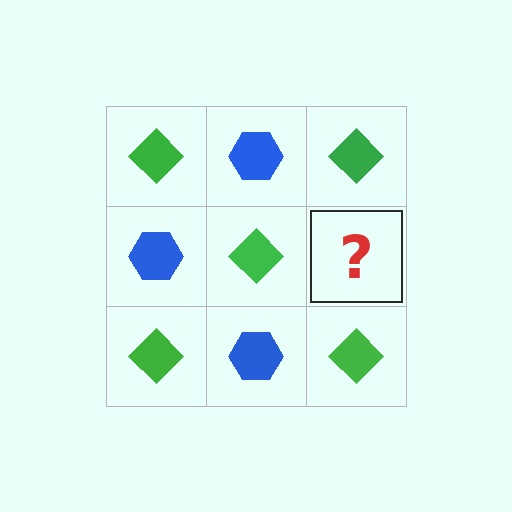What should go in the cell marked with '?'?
The missing cell should contain a blue hexagon.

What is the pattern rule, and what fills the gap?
The rule is that it alternates green diamond and blue hexagon in a checkerboard pattern. The gap should be filled with a blue hexagon.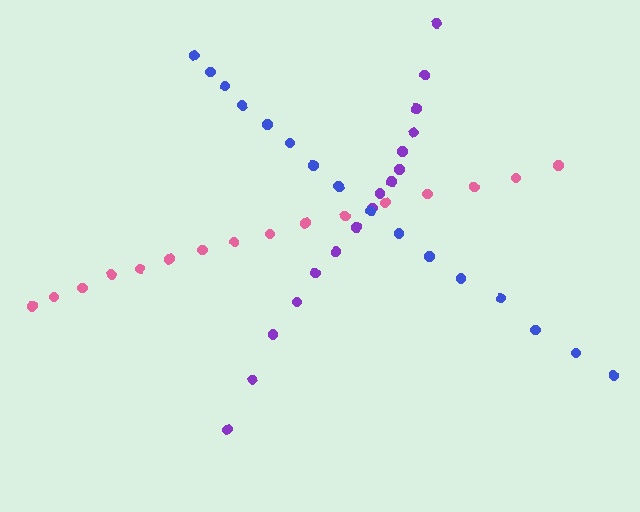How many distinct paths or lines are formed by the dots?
There are 3 distinct paths.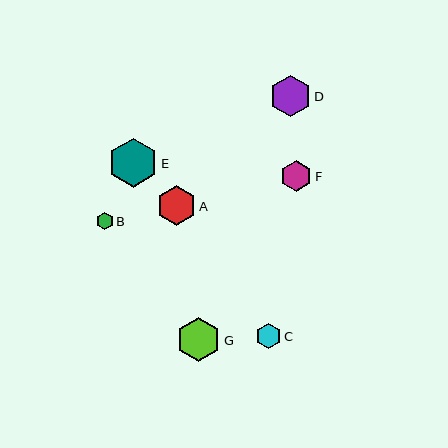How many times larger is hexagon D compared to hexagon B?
Hexagon D is approximately 2.4 times the size of hexagon B.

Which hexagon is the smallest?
Hexagon B is the smallest with a size of approximately 17 pixels.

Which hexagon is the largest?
Hexagon E is the largest with a size of approximately 49 pixels.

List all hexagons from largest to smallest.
From largest to smallest: E, G, D, A, F, C, B.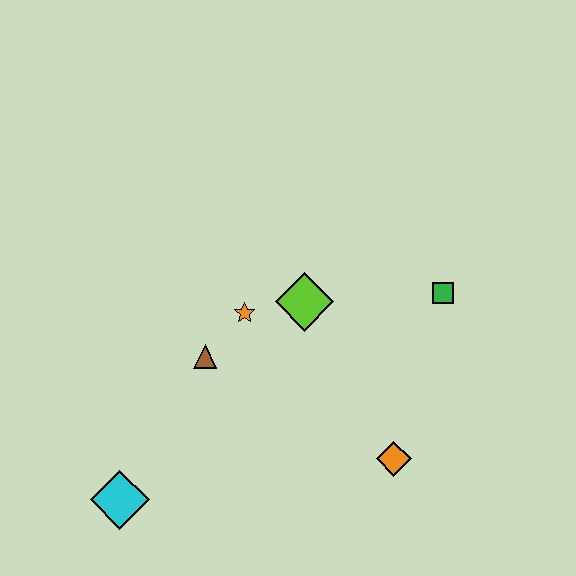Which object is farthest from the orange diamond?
The cyan diamond is farthest from the orange diamond.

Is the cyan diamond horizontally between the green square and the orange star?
No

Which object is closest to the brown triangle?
The orange star is closest to the brown triangle.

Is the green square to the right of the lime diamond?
Yes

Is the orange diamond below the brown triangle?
Yes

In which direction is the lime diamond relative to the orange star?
The lime diamond is to the right of the orange star.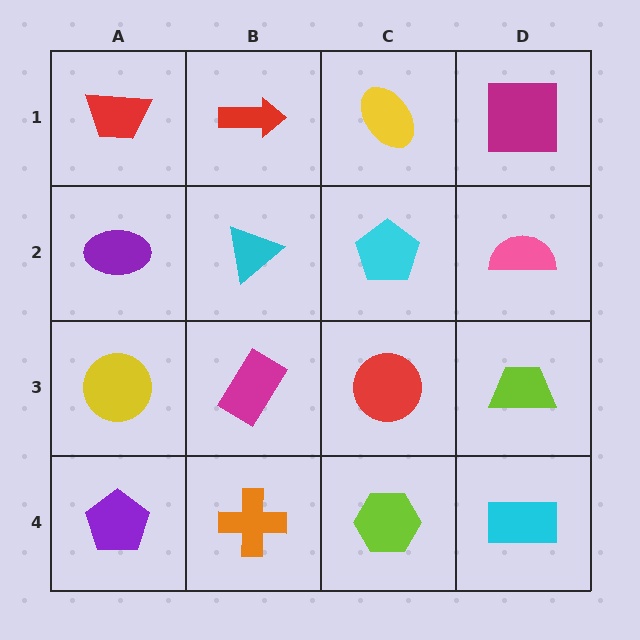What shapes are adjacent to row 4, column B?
A magenta rectangle (row 3, column B), a purple pentagon (row 4, column A), a lime hexagon (row 4, column C).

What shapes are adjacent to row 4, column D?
A lime trapezoid (row 3, column D), a lime hexagon (row 4, column C).